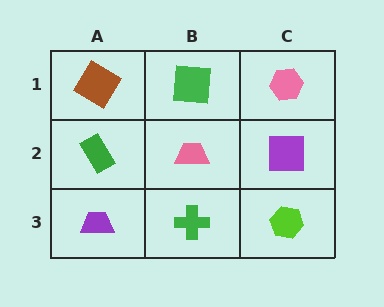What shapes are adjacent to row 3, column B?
A pink trapezoid (row 2, column B), a purple trapezoid (row 3, column A), a lime hexagon (row 3, column C).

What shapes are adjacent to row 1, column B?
A pink trapezoid (row 2, column B), a brown diamond (row 1, column A), a pink hexagon (row 1, column C).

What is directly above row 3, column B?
A pink trapezoid.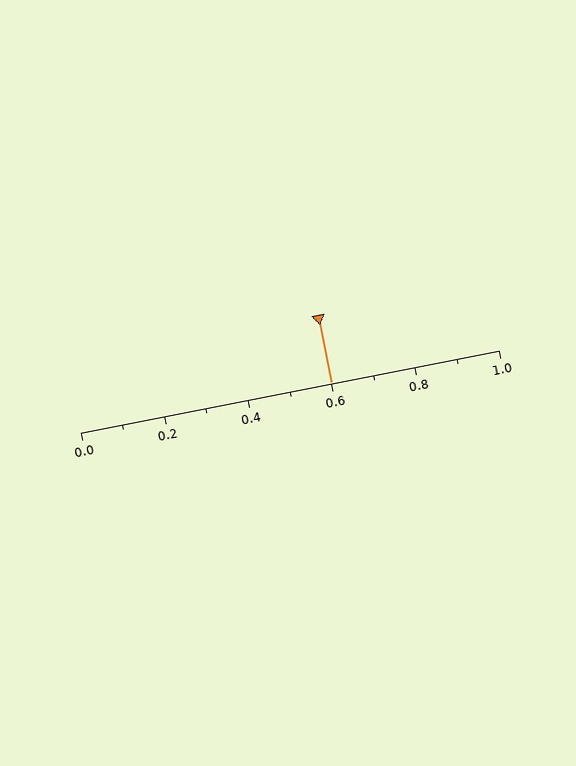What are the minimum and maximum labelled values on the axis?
The axis runs from 0.0 to 1.0.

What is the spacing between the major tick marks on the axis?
The major ticks are spaced 0.2 apart.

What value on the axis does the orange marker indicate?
The marker indicates approximately 0.6.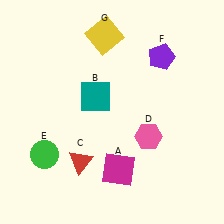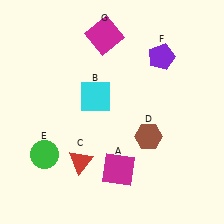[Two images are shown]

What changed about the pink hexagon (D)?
In Image 1, D is pink. In Image 2, it changed to brown.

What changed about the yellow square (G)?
In Image 1, G is yellow. In Image 2, it changed to magenta.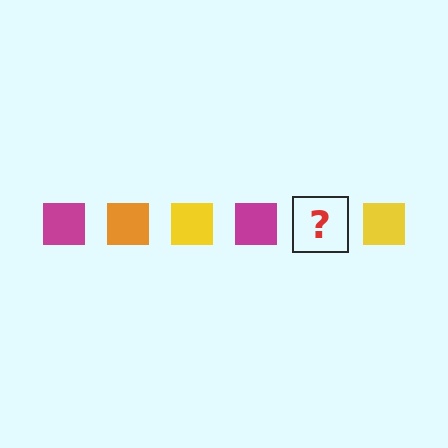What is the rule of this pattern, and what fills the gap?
The rule is that the pattern cycles through magenta, orange, yellow squares. The gap should be filled with an orange square.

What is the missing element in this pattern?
The missing element is an orange square.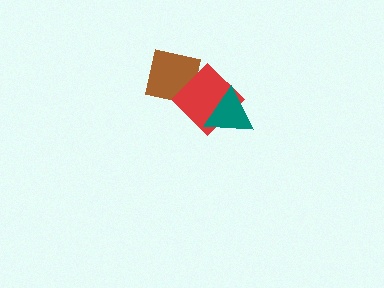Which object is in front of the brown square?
The red diamond is in front of the brown square.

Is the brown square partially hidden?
Yes, it is partially covered by another shape.